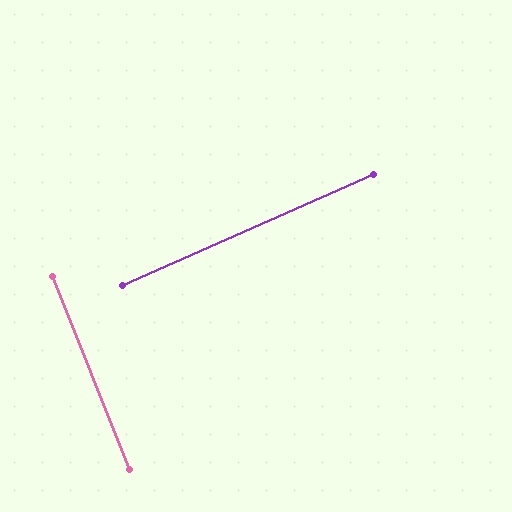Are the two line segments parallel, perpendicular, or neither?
Perpendicular — they meet at approximately 88°.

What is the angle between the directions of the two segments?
Approximately 88 degrees.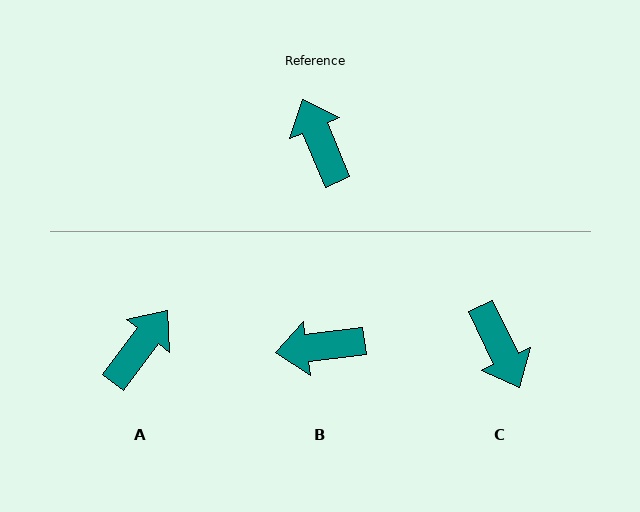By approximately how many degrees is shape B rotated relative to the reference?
Approximately 75 degrees counter-clockwise.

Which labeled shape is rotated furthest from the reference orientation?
C, about 177 degrees away.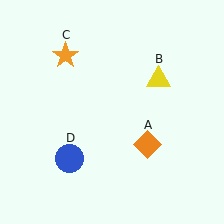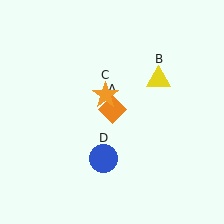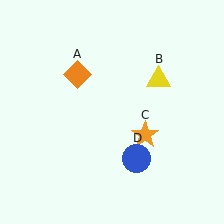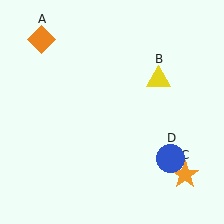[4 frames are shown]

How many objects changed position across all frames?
3 objects changed position: orange diamond (object A), orange star (object C), blue circle (object D).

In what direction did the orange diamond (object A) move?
The orange diamond (object A) moved up and to the left.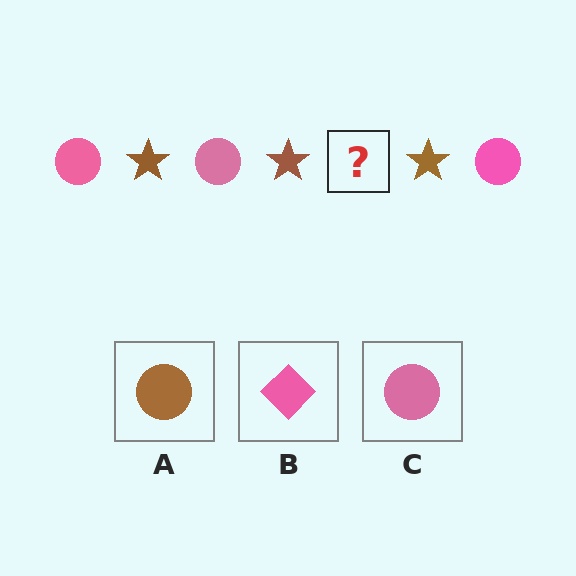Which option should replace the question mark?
Option C.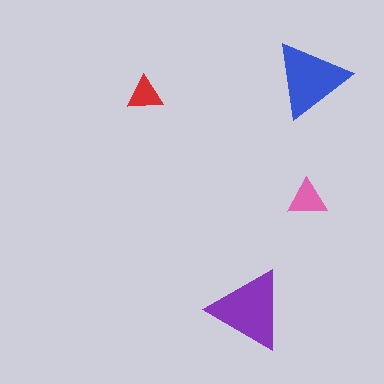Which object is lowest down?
The purple triangle is bottommost.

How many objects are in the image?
There are 4 objects in the image.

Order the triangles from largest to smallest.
the purple one, the blue one, the pink one, the red one.